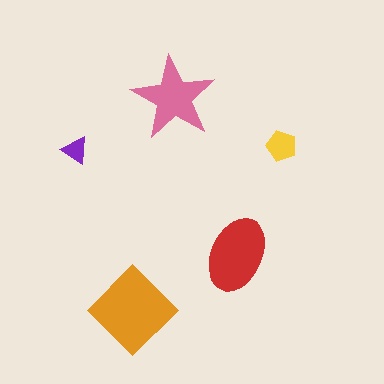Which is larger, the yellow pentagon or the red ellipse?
The red ellipse.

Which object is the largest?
The orange diamond.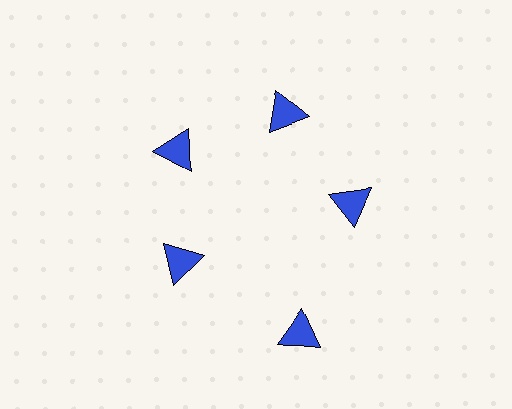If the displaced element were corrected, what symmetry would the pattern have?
It would have 5-fold rotational symmetry — the pattern would map onto itself every 72 degrees.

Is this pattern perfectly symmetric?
No. The 5 blue triangles are arranged in a ring, but one element near the 5 o'clock position is pushed outward from the center, breaking the 5-fold rotational symmetry.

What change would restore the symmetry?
The symmetry would be restored by moving it inward, back onto the ring so that all 5 triangles sit at equal angles and equal distance from the center.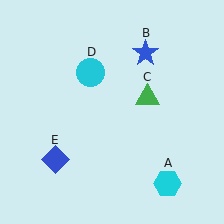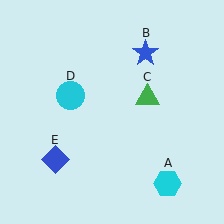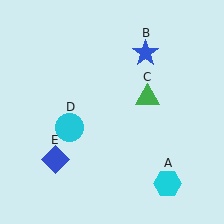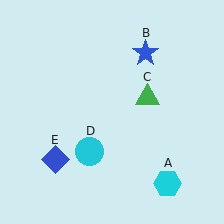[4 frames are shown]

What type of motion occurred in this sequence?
The cyan circle (object D) rotated counterclockwise around the center of the scene.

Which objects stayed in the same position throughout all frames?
Cyan hexagon (object A) and blue star (object B) and green triangle (object C) and blue diamond (object E) remained stationary.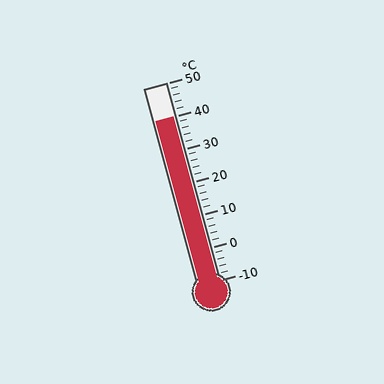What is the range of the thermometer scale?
The thermometer scale ranges from -10°C to 50°C.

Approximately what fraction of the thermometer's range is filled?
The thermometer is filled to approximately 85% of its range.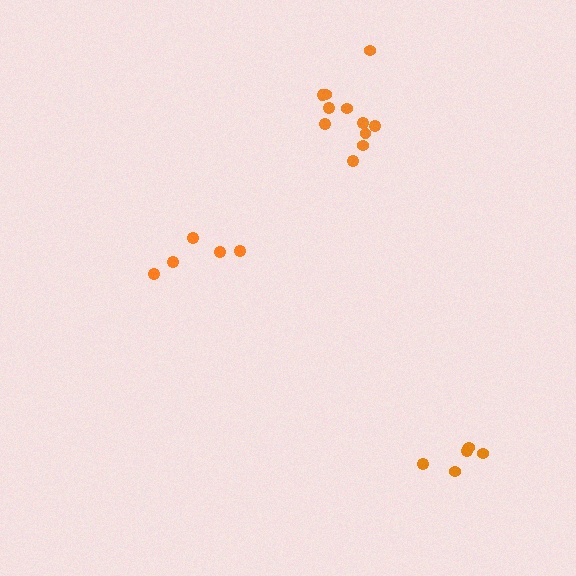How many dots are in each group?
Group 1: 11 dots, Group 2: 5 dots, Group 3: 5 dots (21 total).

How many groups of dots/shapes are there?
There are 3 groups.